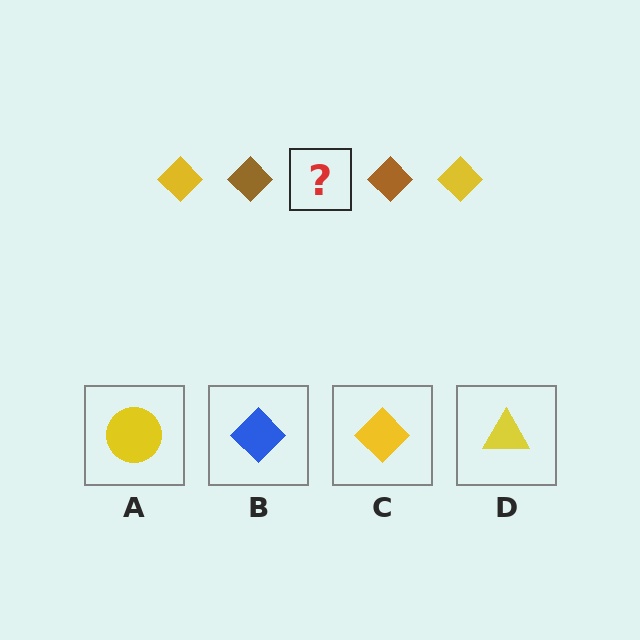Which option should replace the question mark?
Option C.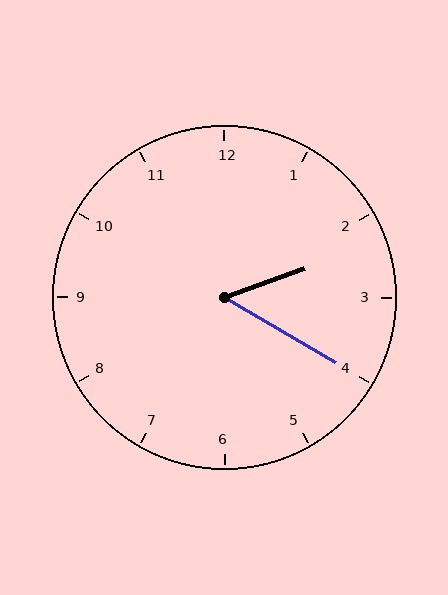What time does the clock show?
2:20.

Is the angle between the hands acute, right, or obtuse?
It is acute.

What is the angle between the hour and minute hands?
Approximately 50 degrees.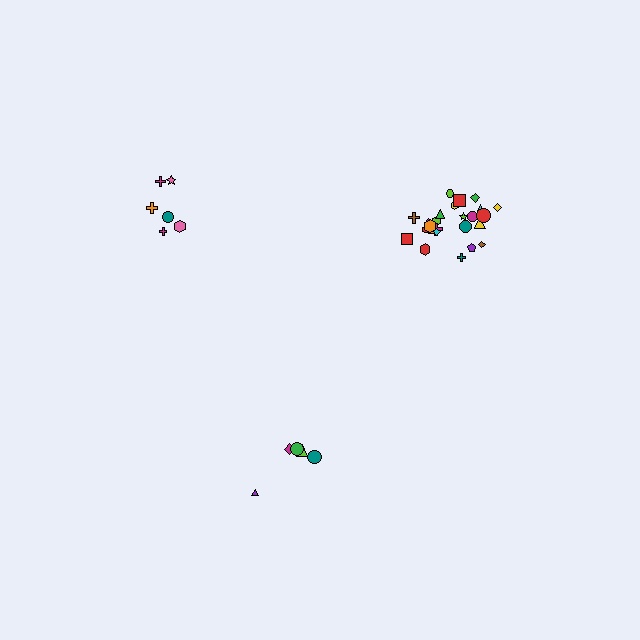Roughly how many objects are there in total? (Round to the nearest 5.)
Roughly 35 objects in total.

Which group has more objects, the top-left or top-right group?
The top-right group.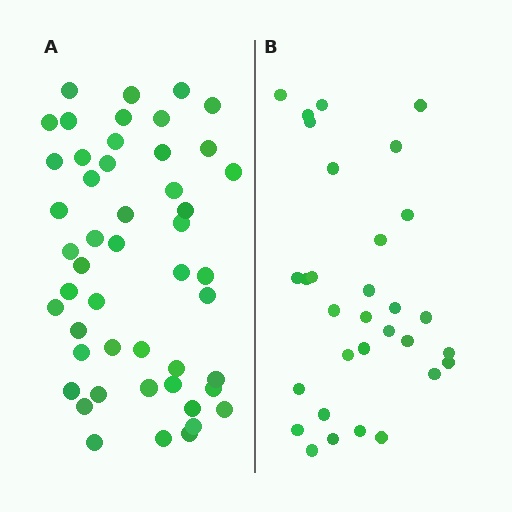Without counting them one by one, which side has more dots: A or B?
Region A (the left region) has more dots.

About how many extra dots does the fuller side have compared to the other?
Region A has approximately 20 more dots than region B.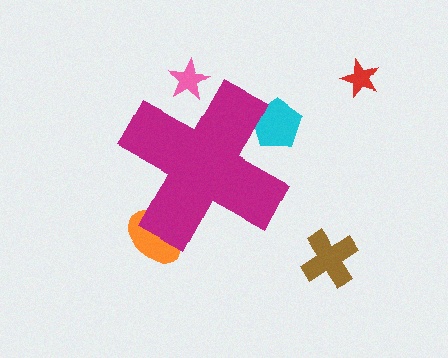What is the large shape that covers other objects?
A magenta cross.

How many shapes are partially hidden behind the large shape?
3 shapes are partially hidden.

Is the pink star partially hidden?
Yes, the pink star is partially hidden behind the magenta cross.